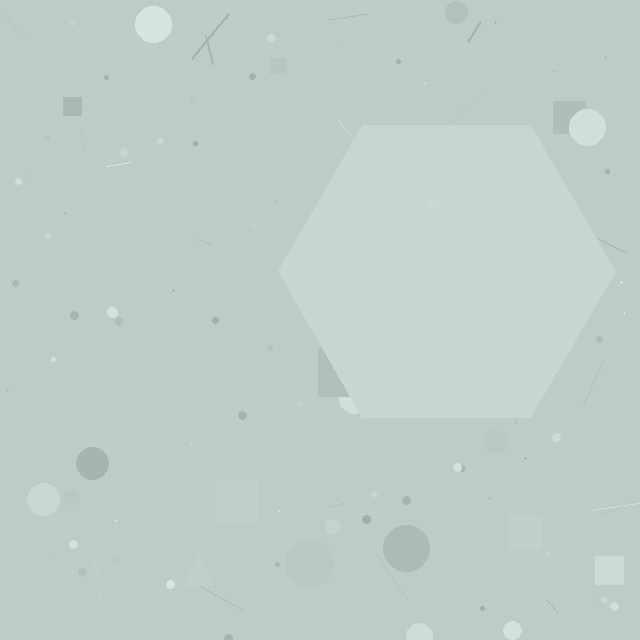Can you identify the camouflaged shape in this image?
The camouflaged shape is a hexagon.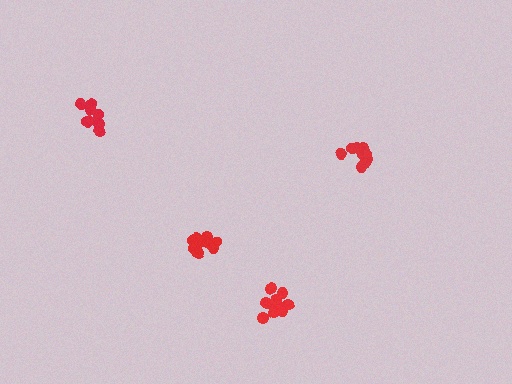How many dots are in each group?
Group 1: 11 dots, Group 2: 10 dots, Group 3: 10 dots, Group 4: 9 dots (40 total).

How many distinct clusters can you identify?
There are 4 distinct clusters.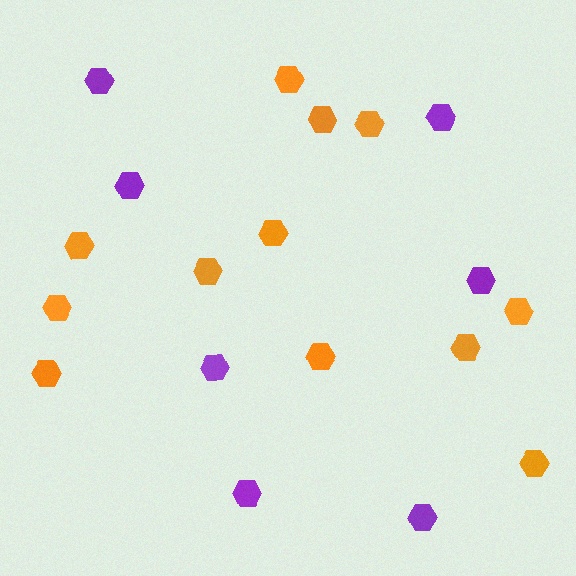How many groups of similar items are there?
There are 2 groups: one group of purple hexagons (7) and one group of orange hexagons (12).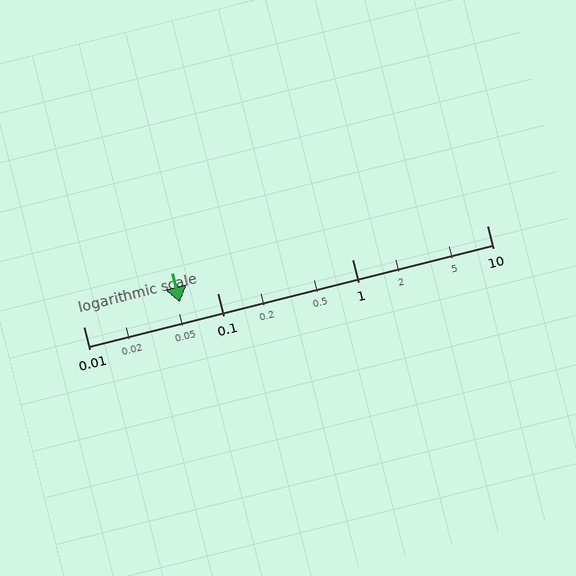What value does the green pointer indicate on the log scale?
The pointer indicates approximately 0.052.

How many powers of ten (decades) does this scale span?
The scale spans 3 decades, from 0.01 to 10.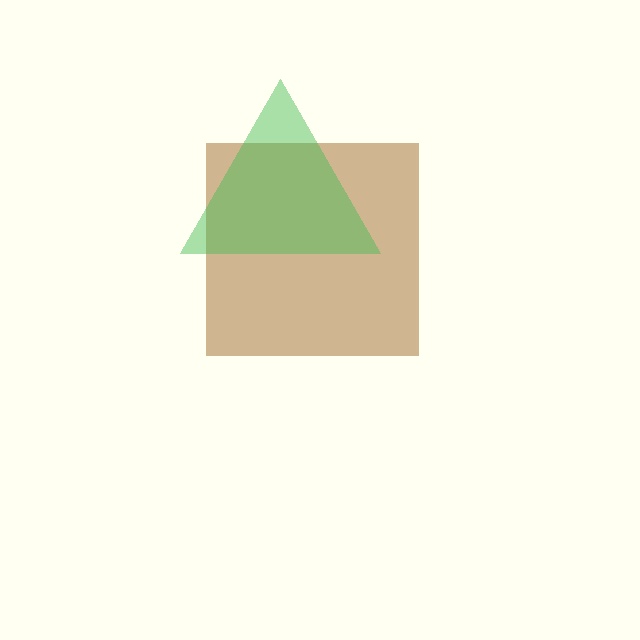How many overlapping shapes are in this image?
There are 2 overlapping shapes in the image.